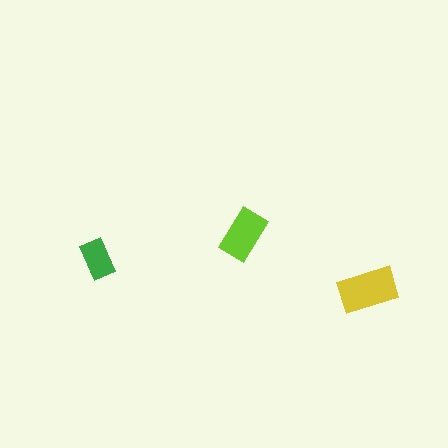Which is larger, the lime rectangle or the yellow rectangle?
The yellow one.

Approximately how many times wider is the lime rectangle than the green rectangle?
About 1.5 times wider.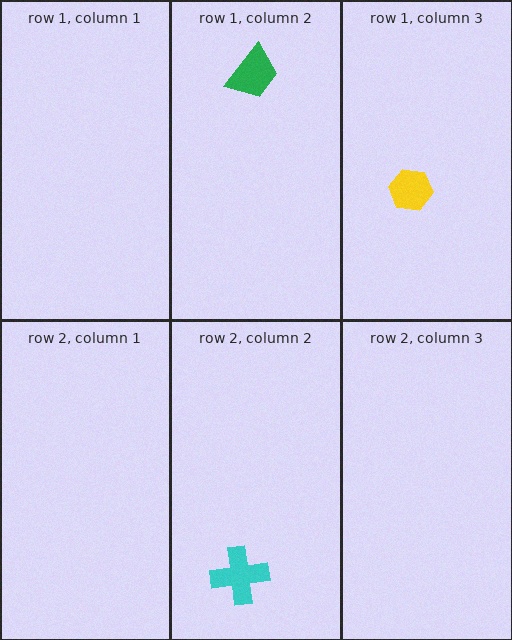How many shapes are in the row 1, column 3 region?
1.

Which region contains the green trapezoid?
The row 1, column 2 region.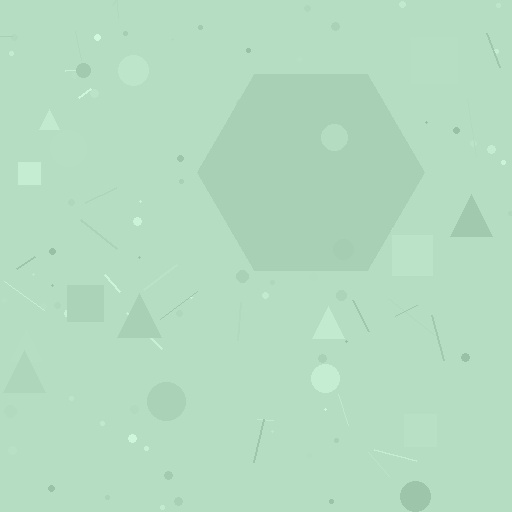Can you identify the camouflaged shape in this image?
The camouflaged shape is a hexagon.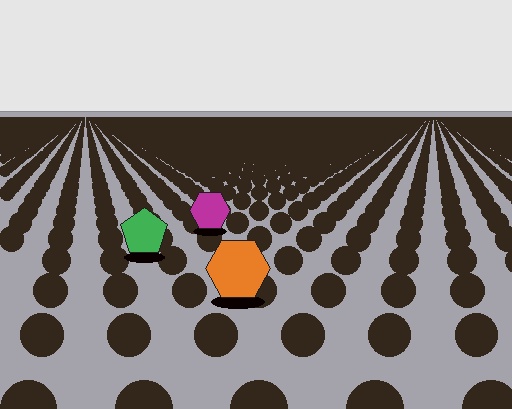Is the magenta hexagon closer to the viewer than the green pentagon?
No. The green pentagon is closer — you can tell from the texture gradient: the ground texture is coarser near it.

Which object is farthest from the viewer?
The magenta hexagon is farthest from the viewer. It appears smaller and the ground texture around it is denser.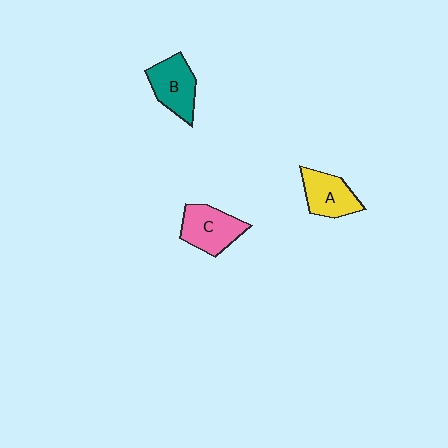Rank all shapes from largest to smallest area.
From largest to smallest: C (pink), B (teal), A (yellow).